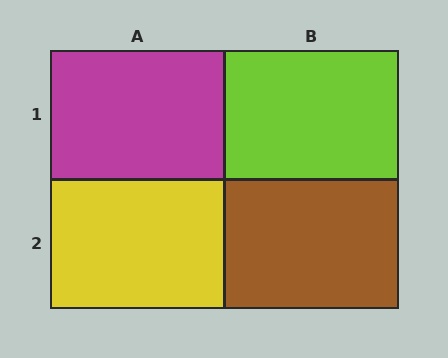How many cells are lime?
1 cell is lime.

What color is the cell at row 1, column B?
Lime.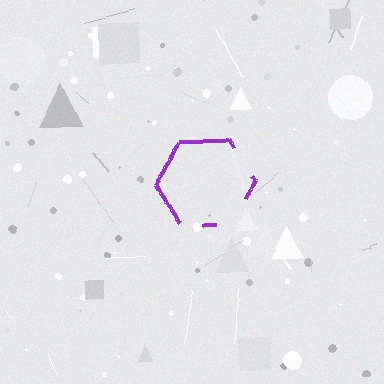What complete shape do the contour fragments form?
The contour fragments form a hexagon.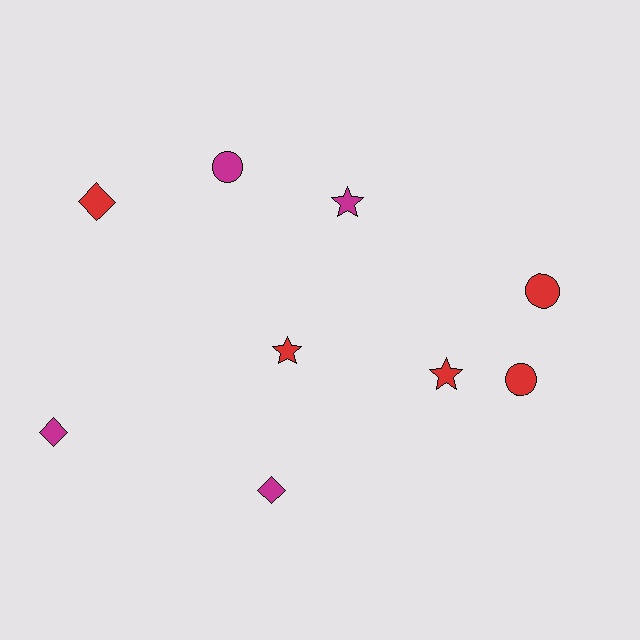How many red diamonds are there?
There is 1 red diamond.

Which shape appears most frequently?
Circle, with 3 objects.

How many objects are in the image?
There are 9 objects.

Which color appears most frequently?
Red, with 5 objects.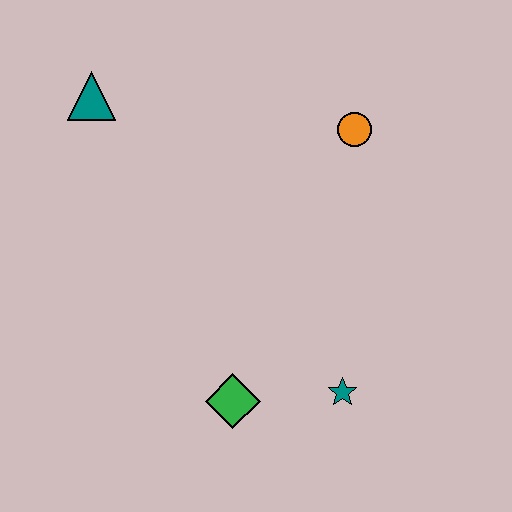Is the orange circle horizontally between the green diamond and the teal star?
No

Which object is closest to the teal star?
The green diamond is closest to the teal star.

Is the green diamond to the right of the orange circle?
No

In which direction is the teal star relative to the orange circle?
The teal star is below the orange circle.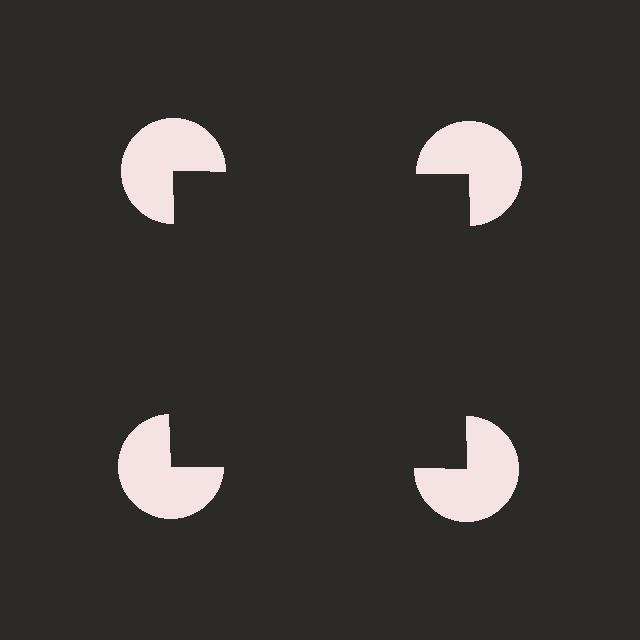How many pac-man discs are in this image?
There are 4 — one at each vertex of the illusory square.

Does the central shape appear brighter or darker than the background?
It typically appears slightly darker than the background, even though no actual brightness change is drawn.